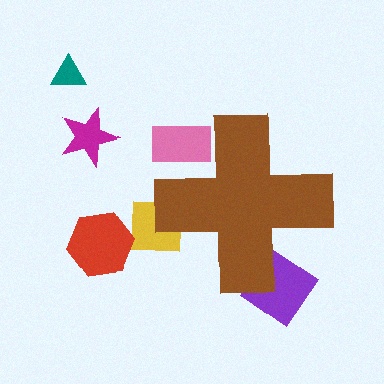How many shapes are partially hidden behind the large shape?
3 shapes are partially hidden.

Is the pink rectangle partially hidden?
Yes, the pink rectangle is partially hidden behind the brown cross.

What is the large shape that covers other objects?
A brown cross.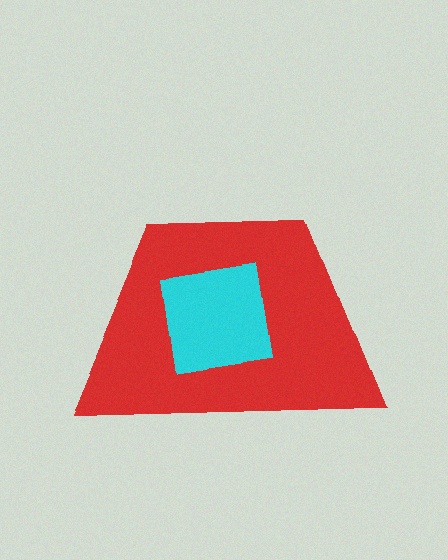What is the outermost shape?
The red trapezoid.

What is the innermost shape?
The cyan square.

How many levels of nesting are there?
2.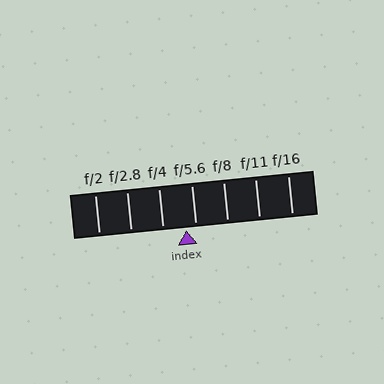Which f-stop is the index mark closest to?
The index mark is closest to f/5.6.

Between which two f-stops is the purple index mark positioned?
The index mark is between f/4 and f/5.6.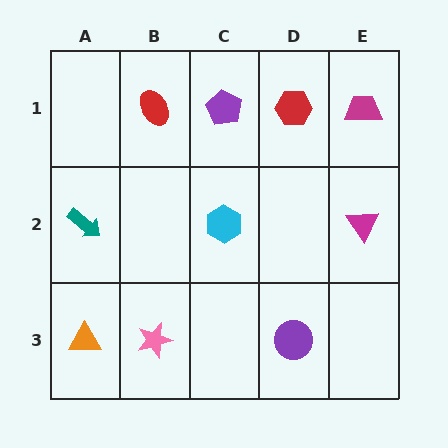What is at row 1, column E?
A magenta trapezoid.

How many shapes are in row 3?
3 shapes.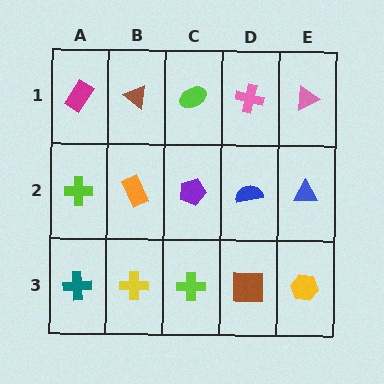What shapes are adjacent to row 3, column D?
A blue semicircle (row 2, column D), a lime cross (row 3, column C), a yellow hexagon (row 3, column E).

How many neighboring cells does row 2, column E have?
3.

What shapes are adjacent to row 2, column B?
A brown triangle (row 1, column B), a yellow cross (row 3, column B), a lime cross (row 2, column A), a purple pentagon (row 2, column C).